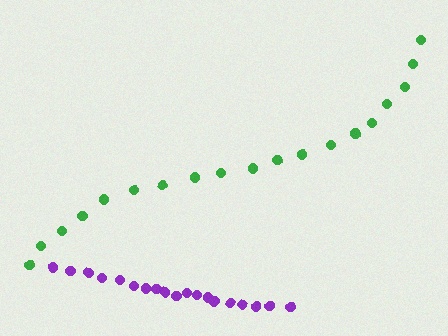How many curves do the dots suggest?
There are 2 distinct paths.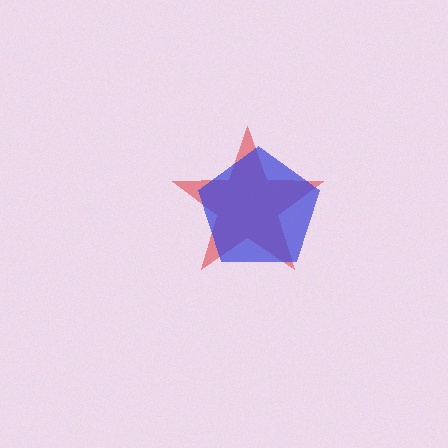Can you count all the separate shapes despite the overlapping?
Yes, there are 2 separate shapes.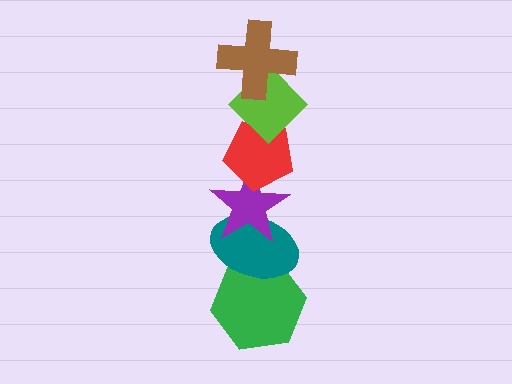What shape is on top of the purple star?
The red pentagon is on top of the purple star.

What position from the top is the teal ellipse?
The teal ellipse is 5th from the top.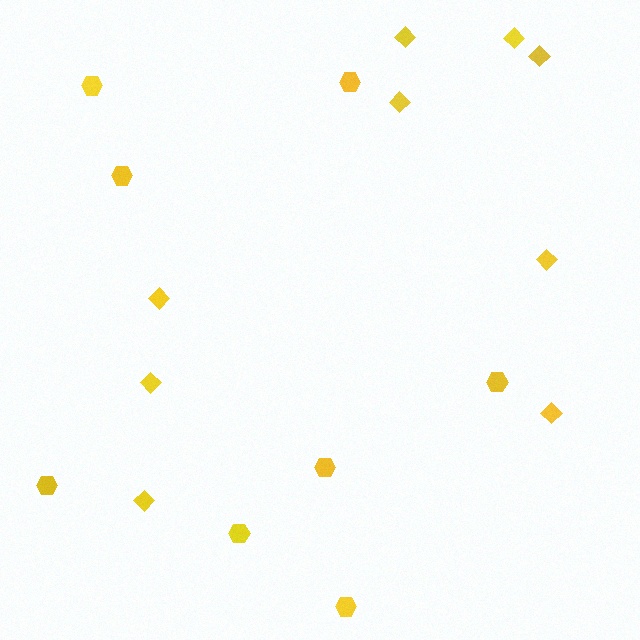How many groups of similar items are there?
There are 2 groups: one group of hexagons (8) and one group of diamonds (9).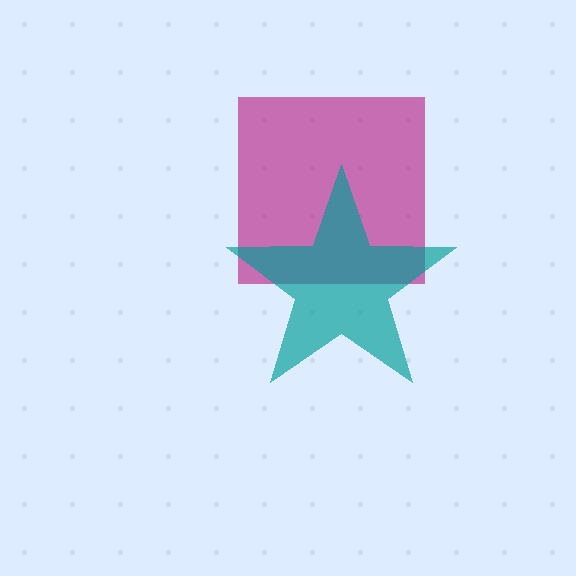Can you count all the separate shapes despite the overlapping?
Yes, there are 2 separate shapes.